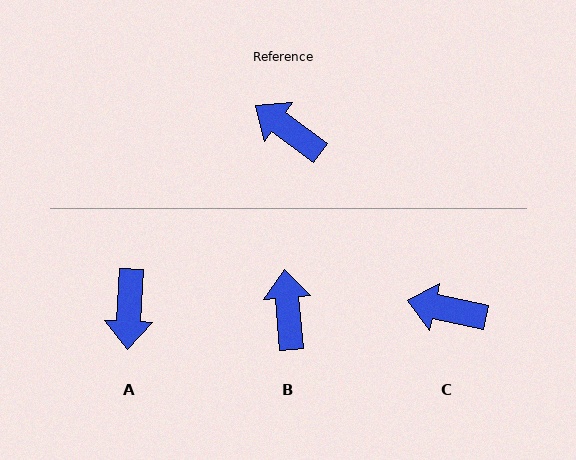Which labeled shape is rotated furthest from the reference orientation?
A, about 124 degrees away.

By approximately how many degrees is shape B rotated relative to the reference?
Approximately 49 degrees clockwise.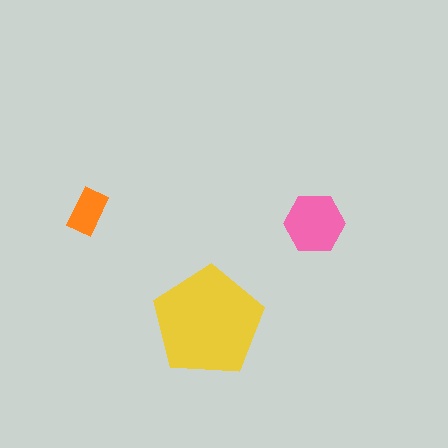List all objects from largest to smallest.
The yellow pentagon, the pink hexagon, the orange rectangle.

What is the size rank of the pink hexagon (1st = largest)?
2nd.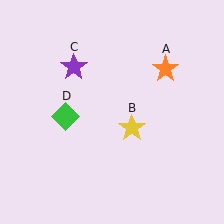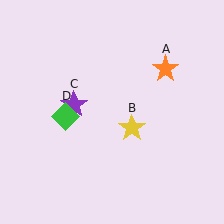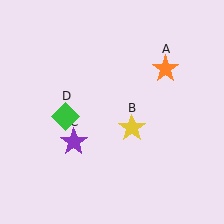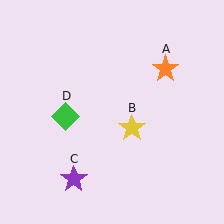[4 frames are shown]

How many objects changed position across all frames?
1 object changed position: purple star (object C).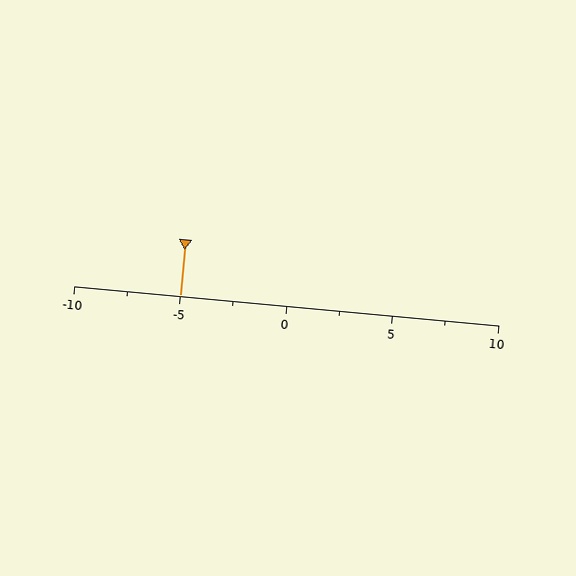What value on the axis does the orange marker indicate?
The marker indicates approximately -5.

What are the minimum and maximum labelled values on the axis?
The axis runs from -10 to 10.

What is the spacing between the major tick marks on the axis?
The major ticks are spaced 5 apart.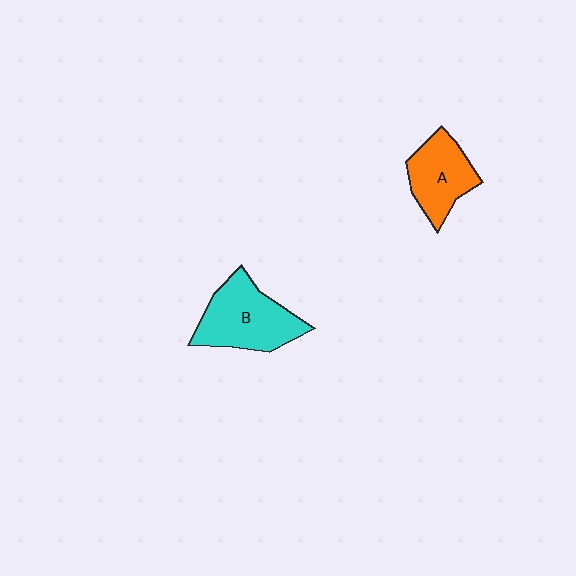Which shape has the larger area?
Shape B (cyan).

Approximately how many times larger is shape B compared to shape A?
Approximately 1.3 times.